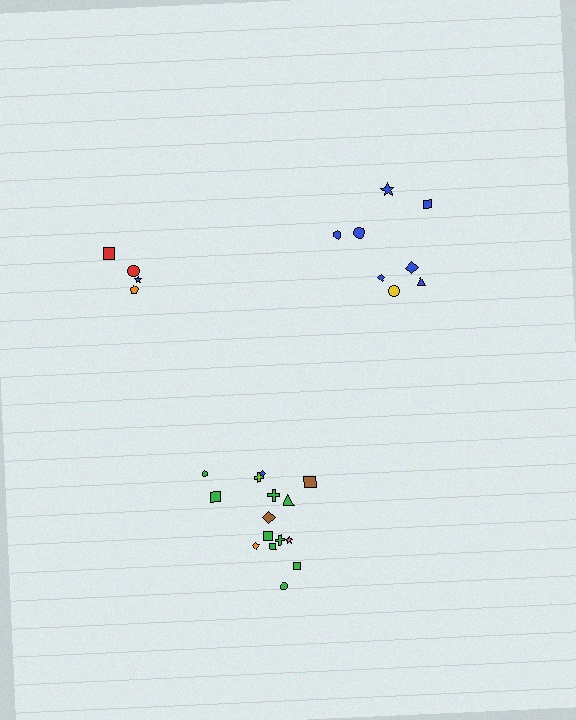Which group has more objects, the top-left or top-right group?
The top-right group.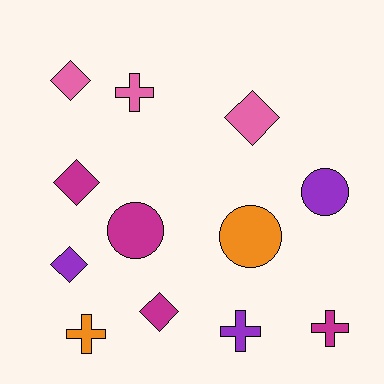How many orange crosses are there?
There is 1 orange cross.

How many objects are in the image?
There are 12 objects.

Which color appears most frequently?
Magenta, with 4 objects.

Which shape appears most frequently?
Diamond, with 5 objects.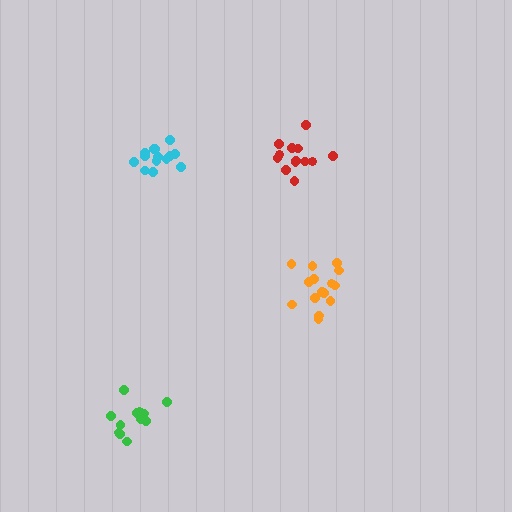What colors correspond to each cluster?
The clusters are colored: cyan, orange, red, green.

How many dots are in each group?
Group 1: 14 dots, Group 2: 15 dots, Group 3: 13 dots, Group 4: 12 dots (54 total).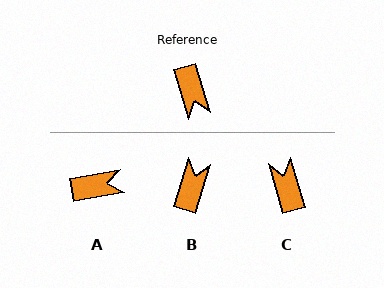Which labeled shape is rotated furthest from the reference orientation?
C, about 180 degrees away.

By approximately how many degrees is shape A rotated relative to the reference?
Approximately 83 degrees counter-clockwise.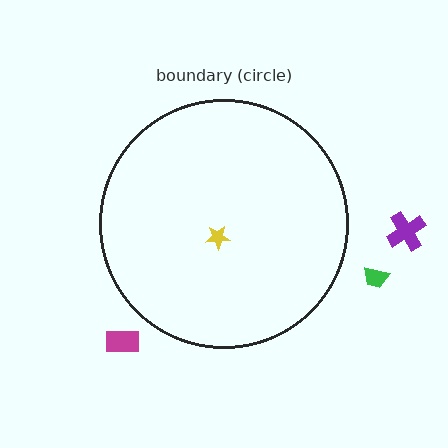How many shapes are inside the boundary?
1 inside, 3 outside.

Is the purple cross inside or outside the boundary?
Outside.